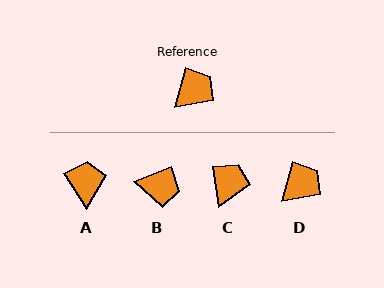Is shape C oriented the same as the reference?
No, it is off by about 25 degrees.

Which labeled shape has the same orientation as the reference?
D.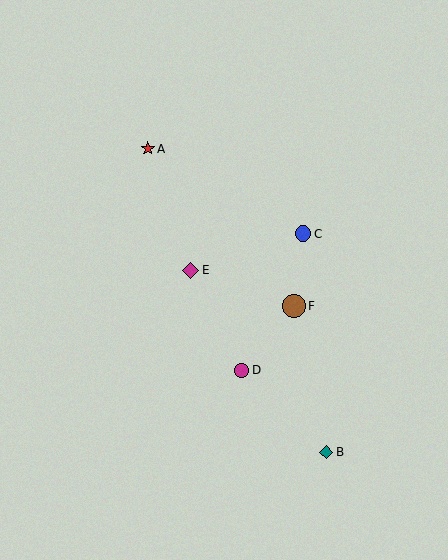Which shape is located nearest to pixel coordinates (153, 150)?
The red star (labeled A) at (148, 149) is nearest to that location.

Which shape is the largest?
The brown circle (labeled F) is the largest.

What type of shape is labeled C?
Shape C is a blue circle.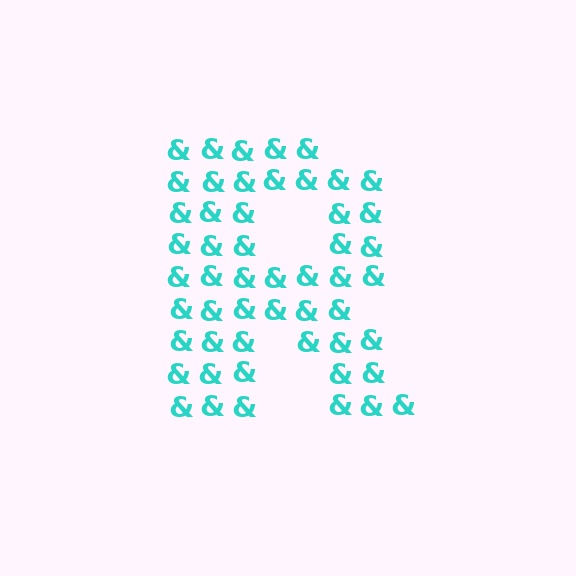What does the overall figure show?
The overall figure shows the letter R.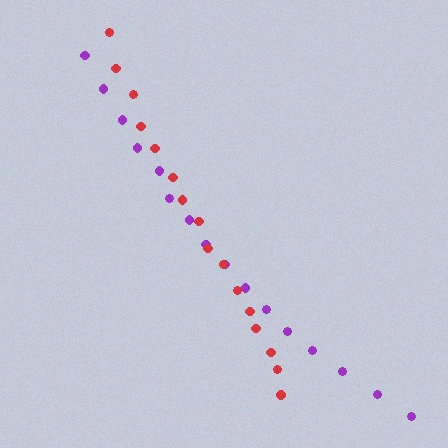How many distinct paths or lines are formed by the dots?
There are 2 distinct paths.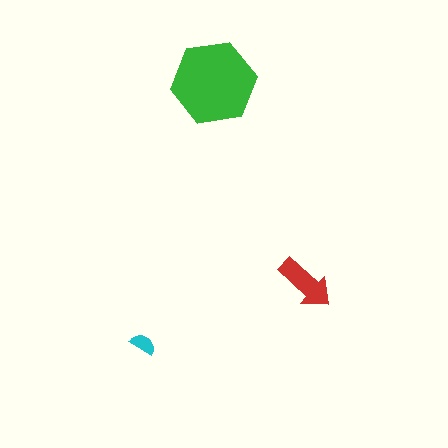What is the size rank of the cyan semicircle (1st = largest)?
3rd.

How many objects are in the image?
There are 3 objects in the image.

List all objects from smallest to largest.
The cyan semicircle, the red arrow, the green hexagon.